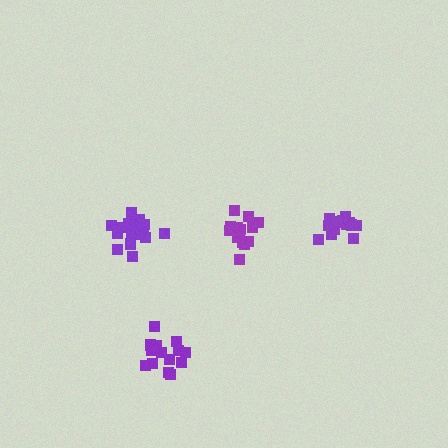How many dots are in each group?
Group 1: 18 dots, Group 2: 14 dots, Group 3: 16 dots, Group 4: 18 dots (66 total).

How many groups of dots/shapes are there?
There are 4 groups.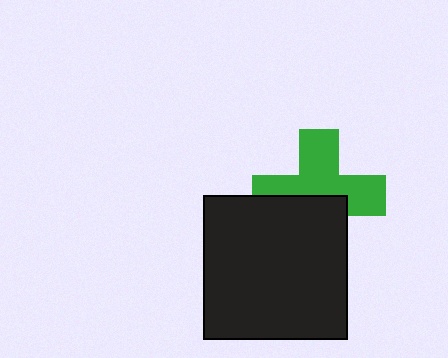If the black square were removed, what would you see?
You would see the complete green cross.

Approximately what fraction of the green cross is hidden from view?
Roughly 42% of the green cross is hidden behind the black square.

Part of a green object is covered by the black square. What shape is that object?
It is a cross.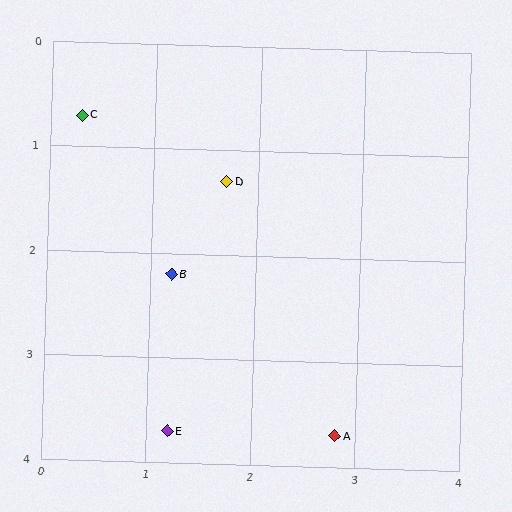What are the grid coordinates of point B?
Point B is at approximately (1.2, 2.2).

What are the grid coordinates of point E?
Point E is at approximately (1.2, 3.7).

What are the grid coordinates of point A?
Point A is at approximately (2.8, 3.7).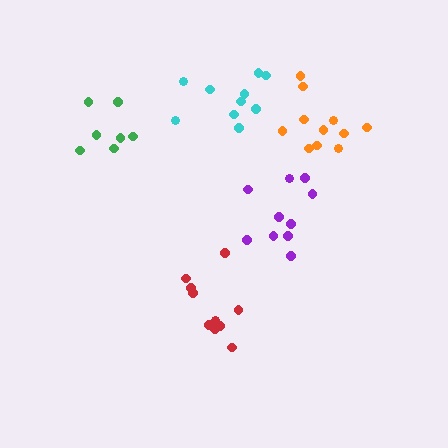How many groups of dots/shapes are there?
There are 5 groups.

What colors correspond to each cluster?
The clusters are colored: red, orange, green, purple, cyan.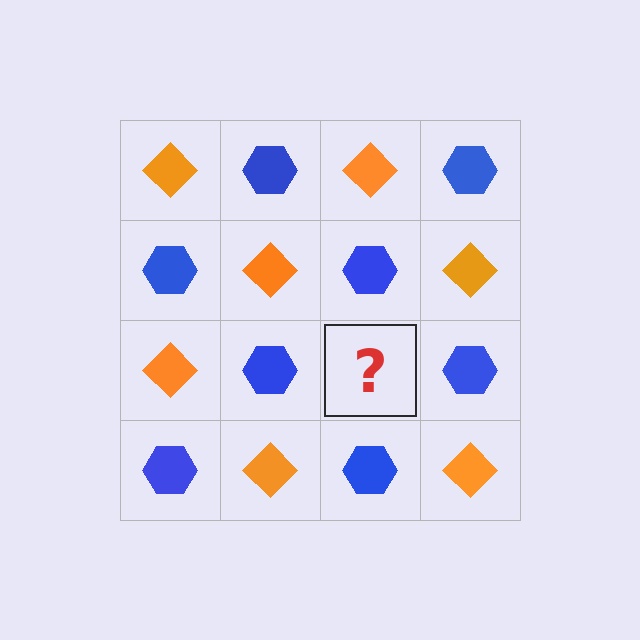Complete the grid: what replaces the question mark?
The question mark should be replaced with an orange diamond.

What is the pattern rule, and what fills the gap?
The rule is that it alternates orange diamond and blue hexagon in a checkerboard pattern. The gap should be filled with an orange diamond.